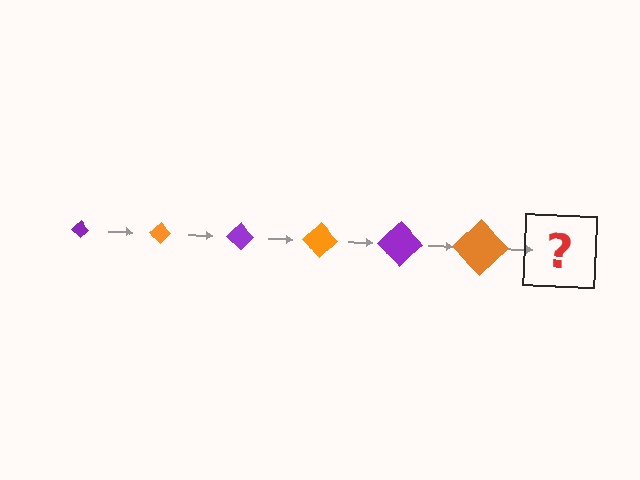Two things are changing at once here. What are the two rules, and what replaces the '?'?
The two rules are that the diamond grows larger each step and the color cycles through purple and orange. The '?' should be a purple diamond, larger than the previous one.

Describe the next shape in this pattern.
It should be a purple diamond, larger than the previous one.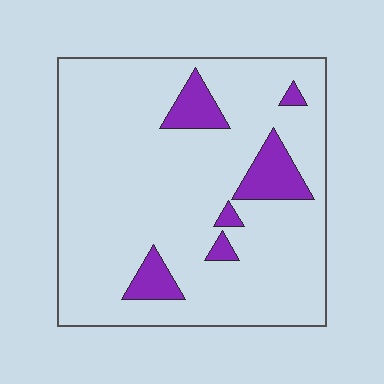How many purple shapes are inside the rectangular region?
6.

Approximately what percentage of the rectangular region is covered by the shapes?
Approximately 10%.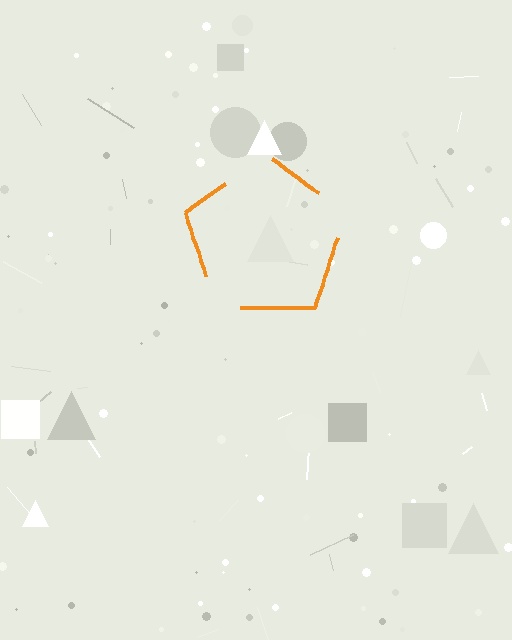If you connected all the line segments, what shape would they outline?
They would outline a pentagon.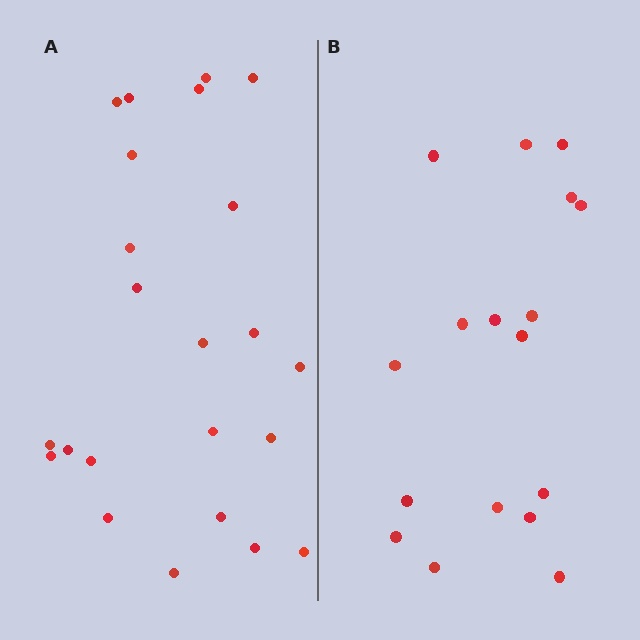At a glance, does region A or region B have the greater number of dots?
Region A (the left region) has more dots.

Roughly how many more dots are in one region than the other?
Region A has about 6 more dots than region B.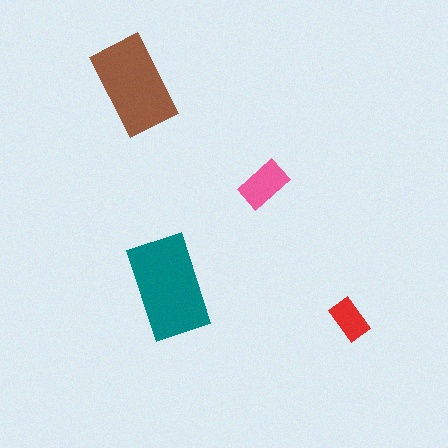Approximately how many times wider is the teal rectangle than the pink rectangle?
About 2 times wider.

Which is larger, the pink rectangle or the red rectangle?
The pink one.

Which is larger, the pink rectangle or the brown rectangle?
The brown one.